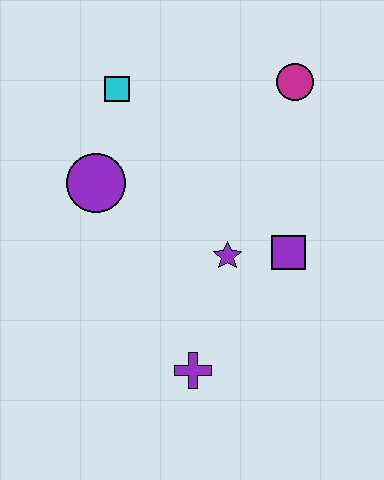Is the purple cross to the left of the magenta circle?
Yes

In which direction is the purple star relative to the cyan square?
The purple star is below the cyan square.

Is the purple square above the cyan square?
No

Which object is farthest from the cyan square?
The purple cross is farthest from the cyan square.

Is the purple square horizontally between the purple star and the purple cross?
No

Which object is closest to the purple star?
The purple square is closest to the purple star.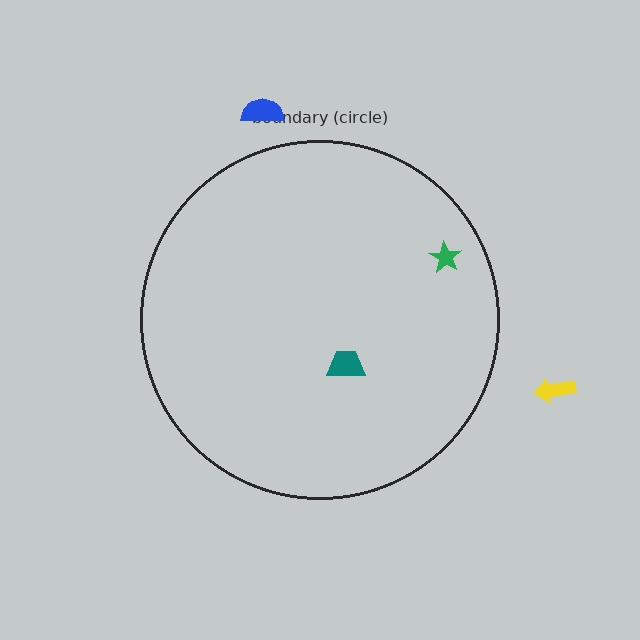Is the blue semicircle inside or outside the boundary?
Outside.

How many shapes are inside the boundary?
2 inside, 2 outside.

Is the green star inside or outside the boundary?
Inside.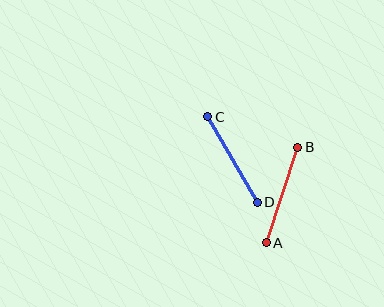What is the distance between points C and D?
The distance is approximately 99 pixels.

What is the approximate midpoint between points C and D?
The midpoint is at approximately (233, 159) pixels.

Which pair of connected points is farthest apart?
Points A and B are farthest apart.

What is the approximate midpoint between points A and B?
The midpoint is at approximately (282, 195) pixels.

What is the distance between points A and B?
The distance is approximately 100 pixels.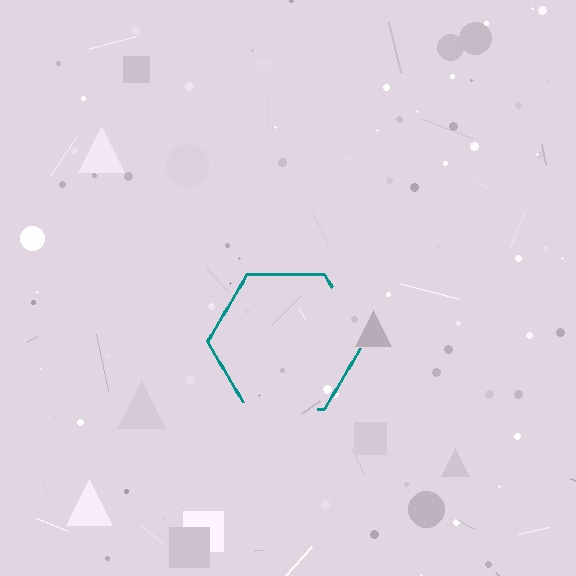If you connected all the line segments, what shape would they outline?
They would outline a hexagon.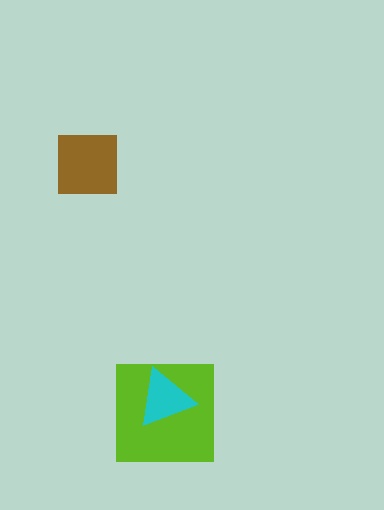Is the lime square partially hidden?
Yes, it is partially covered by another shape.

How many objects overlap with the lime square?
1 object overlaps with the lime square.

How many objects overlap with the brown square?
0 objects overlap with the brown square.